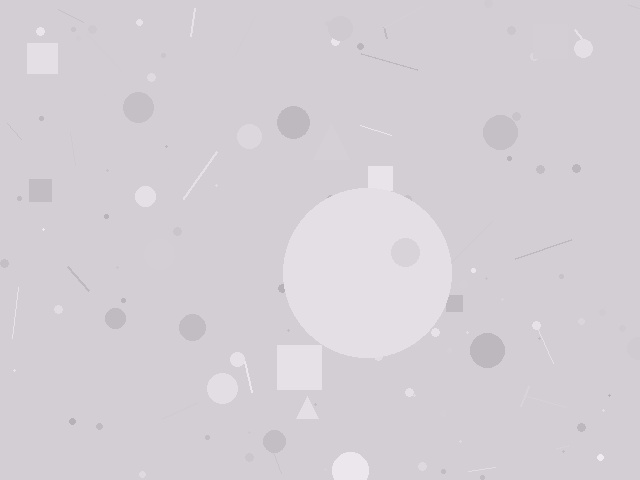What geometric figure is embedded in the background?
A circle is embedded in the background.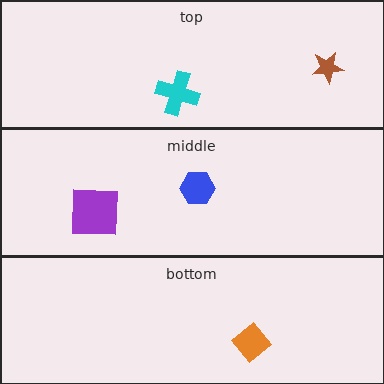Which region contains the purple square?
The middle region.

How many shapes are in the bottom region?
1.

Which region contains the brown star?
The top region.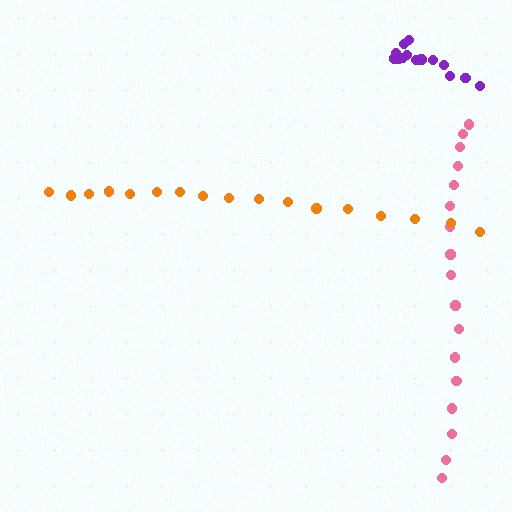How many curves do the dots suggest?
There are 3 distinct paths.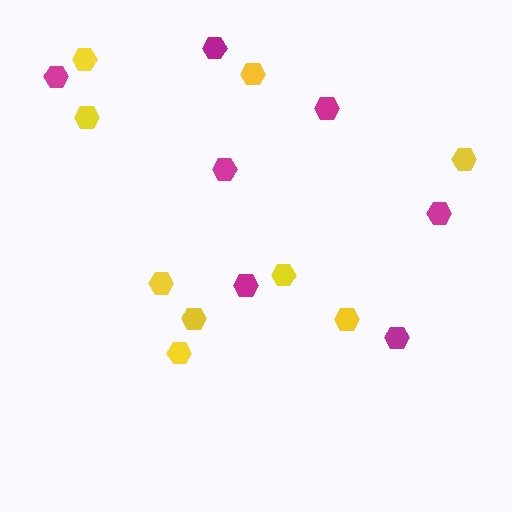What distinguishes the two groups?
There are 2 groups: one group of magenta hexagons (7) and one group of yellow hexagons (9).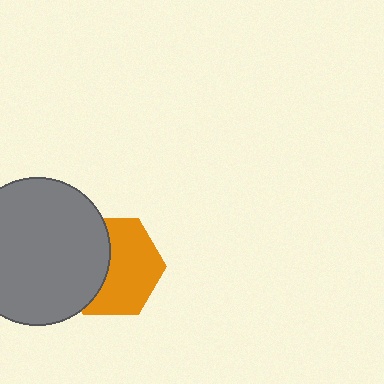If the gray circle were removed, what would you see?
You would see the complete orange hexagon.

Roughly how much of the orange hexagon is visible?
About half of it is visible (roughly 59%).